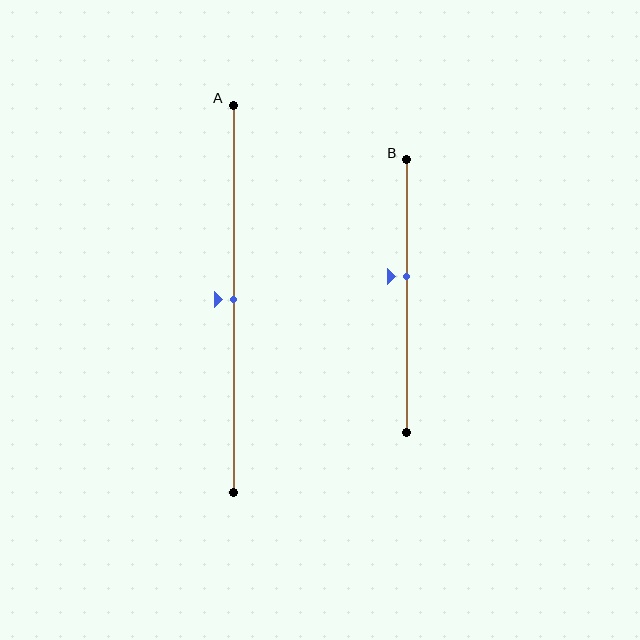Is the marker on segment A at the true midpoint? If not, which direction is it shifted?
Yes, the marker on segment A is at the true midpoint.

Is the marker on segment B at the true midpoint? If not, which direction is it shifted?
No, the marker on segment B is shifted upward by about 7% of the segment length.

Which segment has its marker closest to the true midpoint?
Segment A has its marker closest to the true midpoint.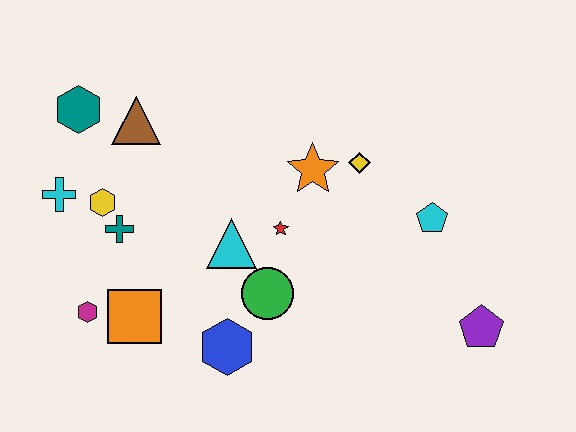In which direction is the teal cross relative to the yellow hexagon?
The teal cross is below the yellow hexagon.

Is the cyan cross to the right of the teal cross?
No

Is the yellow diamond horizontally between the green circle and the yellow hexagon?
No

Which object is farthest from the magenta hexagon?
The purple pentagon is farthest from the magenta hexagon.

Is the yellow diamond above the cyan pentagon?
Yes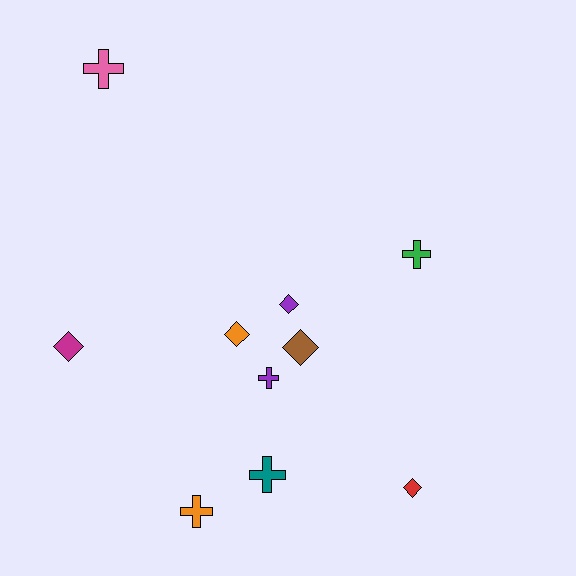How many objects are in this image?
There are 10 objects.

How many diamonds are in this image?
There are 5 diamonds.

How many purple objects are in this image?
There are 2 purple objects.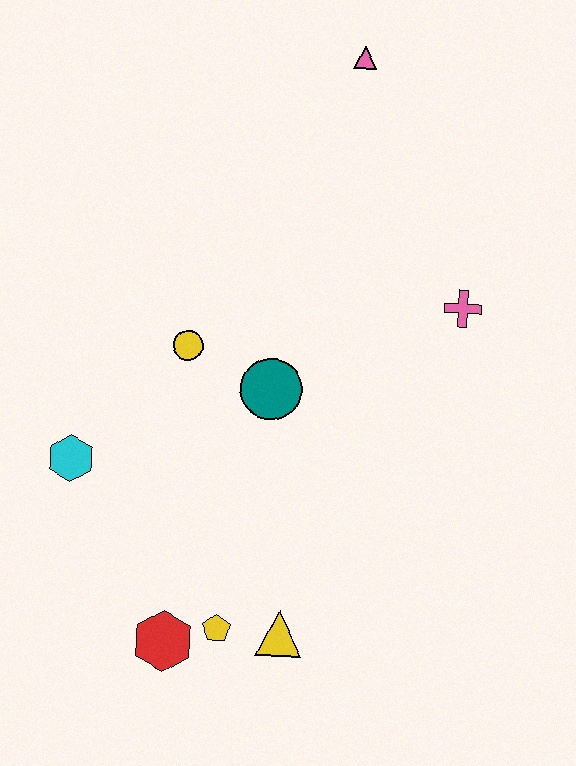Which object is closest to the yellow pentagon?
The red hexagon is closest to the yellow pentagon.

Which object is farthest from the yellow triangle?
The pink triangle is farthest from the yellow triangle.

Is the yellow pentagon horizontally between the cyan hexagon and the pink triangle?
Yes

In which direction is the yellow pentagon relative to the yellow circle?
The yellow pentagon is below the yellow circle.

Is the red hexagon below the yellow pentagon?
Yes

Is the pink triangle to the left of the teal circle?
No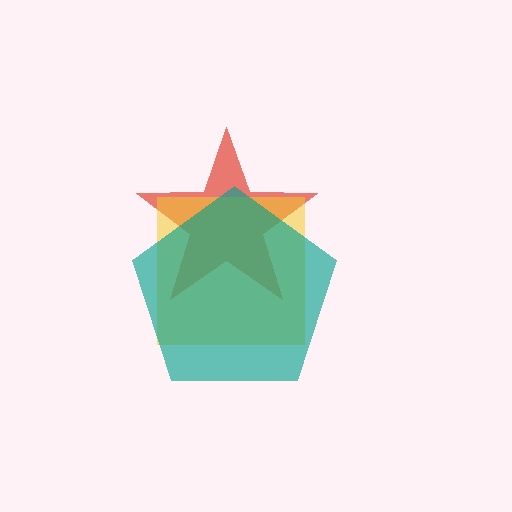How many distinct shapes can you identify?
There are 3 distinct shapes: a red star, a yellow square, a teal pentagon.